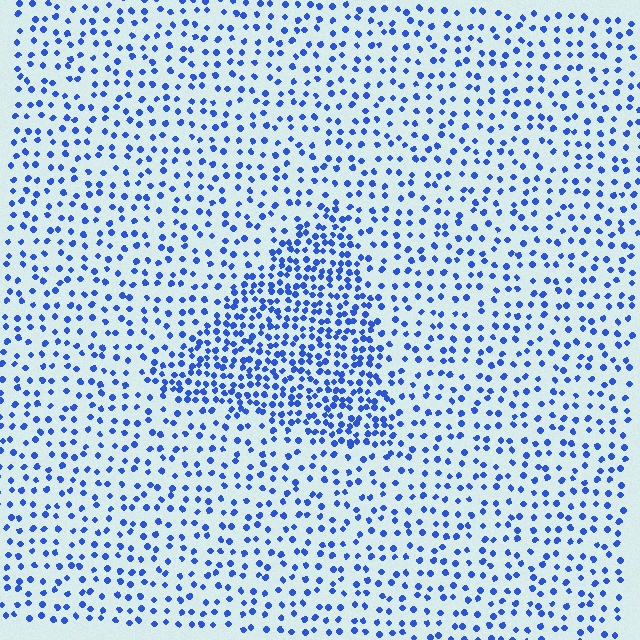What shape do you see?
I see a triangle.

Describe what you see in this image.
The image contains small blue elements arranged at two different densities. A triangle-shaped region is visible where the elements are more densely packed than the surrounding area.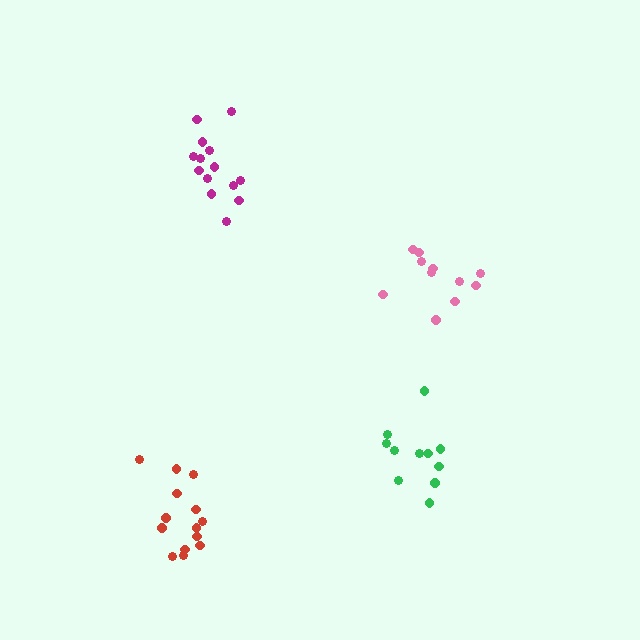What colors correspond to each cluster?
The clusters are colored: red, magenta, green, pink.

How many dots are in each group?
Group 1: 14 dots, Group 2: 14 dots, Group 3: 11 dots, Group 4: 11 dots (50 total).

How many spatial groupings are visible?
There are 4 spatial groupings.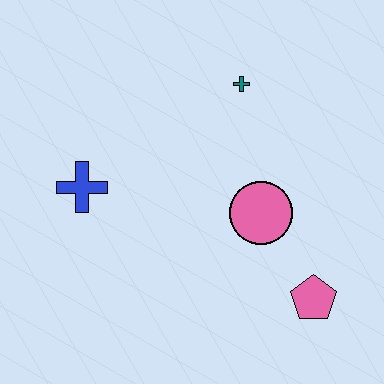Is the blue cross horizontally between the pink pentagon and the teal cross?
No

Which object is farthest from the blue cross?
The pink pentagon is farthest from the blue cross.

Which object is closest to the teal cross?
The pink circle is closest to the teal cross.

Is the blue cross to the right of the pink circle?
No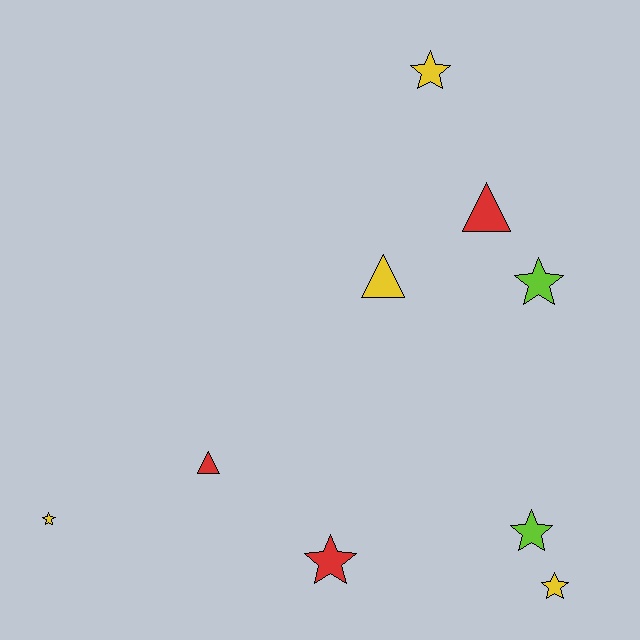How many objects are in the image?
There are 9 objects.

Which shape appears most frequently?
Star, with 6 objects.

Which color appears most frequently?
Yellow, with 4 objects.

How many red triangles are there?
There are 2 red triangles.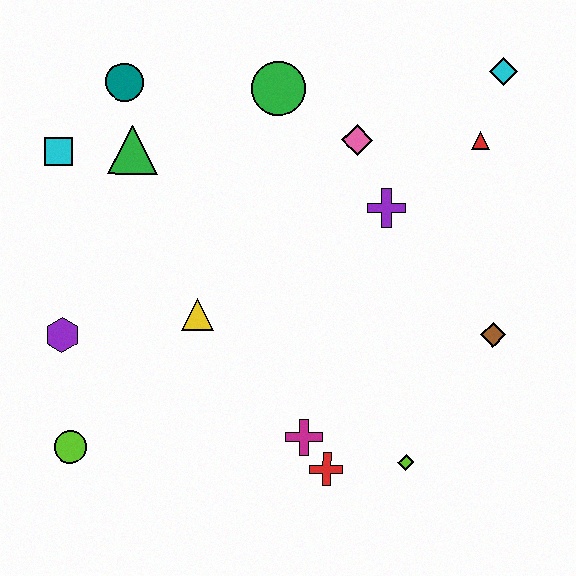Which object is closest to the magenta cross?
The red cross is closest to the magenta cross.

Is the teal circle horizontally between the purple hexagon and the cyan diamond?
Yes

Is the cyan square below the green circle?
Yes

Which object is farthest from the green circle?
The lime circle is farthest from the green circle.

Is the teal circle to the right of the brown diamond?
No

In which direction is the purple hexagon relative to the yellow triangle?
The purple hexagon is to the left of the yellow triangle.